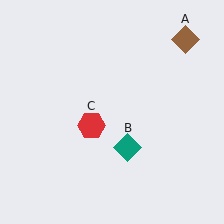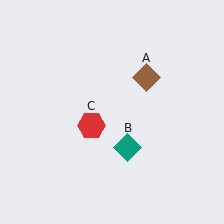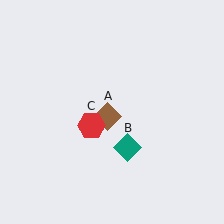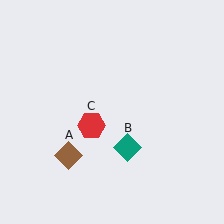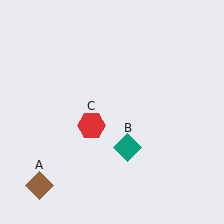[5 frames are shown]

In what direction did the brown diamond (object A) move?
The brown diamond (object A) moved down and to the left.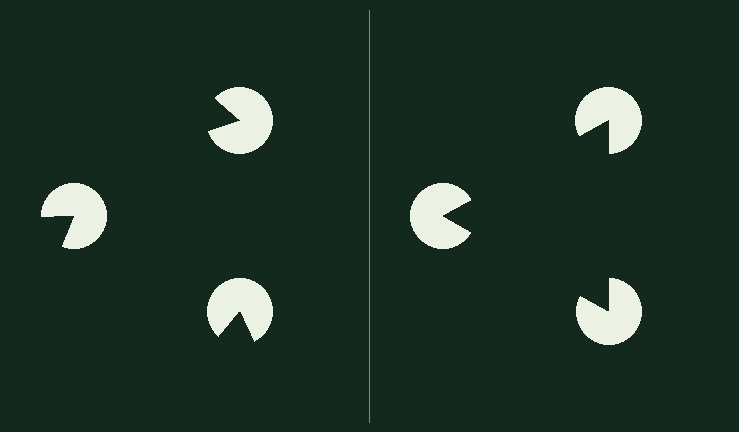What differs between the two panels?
The pac-man discs are positioned identically on both sides; only the wedge orientations differ. On the right they align to a triangle; on the left they are misaligned.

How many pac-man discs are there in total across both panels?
6 — 3 on each side.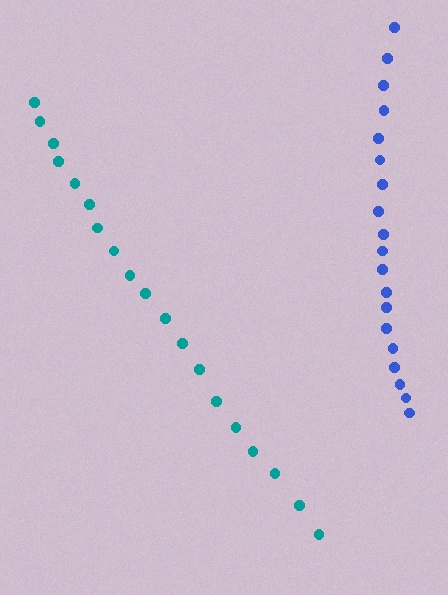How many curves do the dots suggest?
There are 2 distinct paths.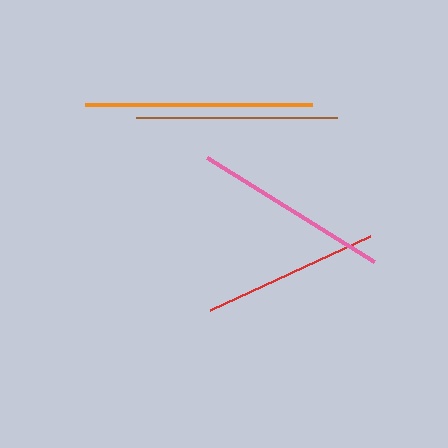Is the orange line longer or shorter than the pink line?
The orange line is longer than the pink line.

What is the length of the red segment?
The red segment is approximately 177 pixels long.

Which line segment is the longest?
The orange line is the longest at approximately 227 pixels.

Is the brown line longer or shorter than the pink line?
The brown line is longer than the pink line.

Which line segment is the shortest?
The red line is the shortest at approximately 177 pixels.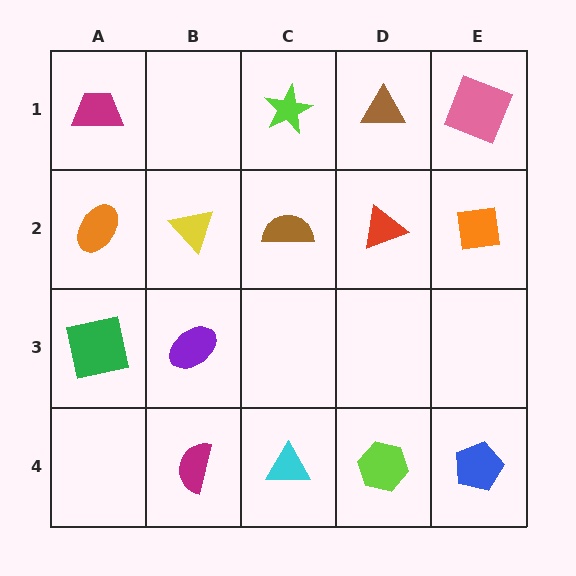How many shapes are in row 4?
4 shapes.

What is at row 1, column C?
A lime star.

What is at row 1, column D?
A brown triangle.